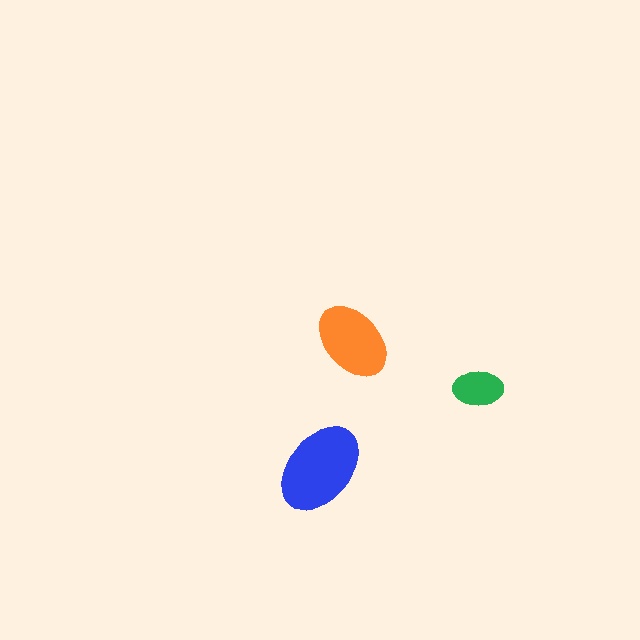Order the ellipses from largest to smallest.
the blue one, the orange one, the green one.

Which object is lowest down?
The blue ellipse is bottommost.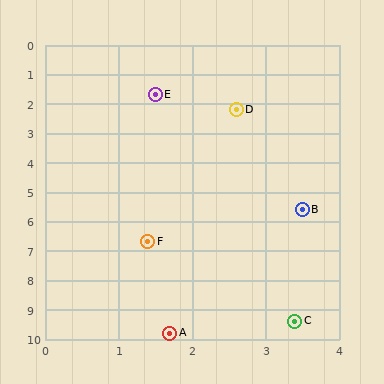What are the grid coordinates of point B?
Point B is at approximately (3.5, 5.6).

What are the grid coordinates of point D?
Point D is at approximately (2.6, 2.2).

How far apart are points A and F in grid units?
Points A and F are about 3.1 grid units apart.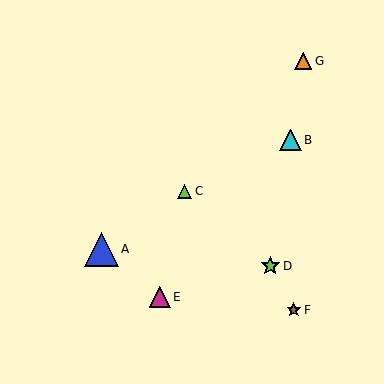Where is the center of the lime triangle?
The center of the lime triangle is at (185, 191).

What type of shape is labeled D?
Shape D is a lime star.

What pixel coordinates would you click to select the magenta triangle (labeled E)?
Click at (160, 297) to select the magenta triangle E.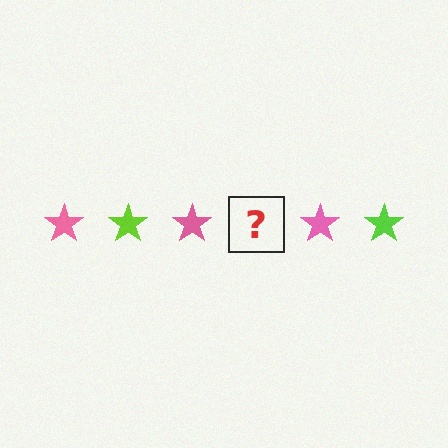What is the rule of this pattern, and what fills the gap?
The rule is that the pattern cycles through pink, lime stars. The gap should be filled with a lime star.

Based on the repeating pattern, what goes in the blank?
The blank should be a lime star.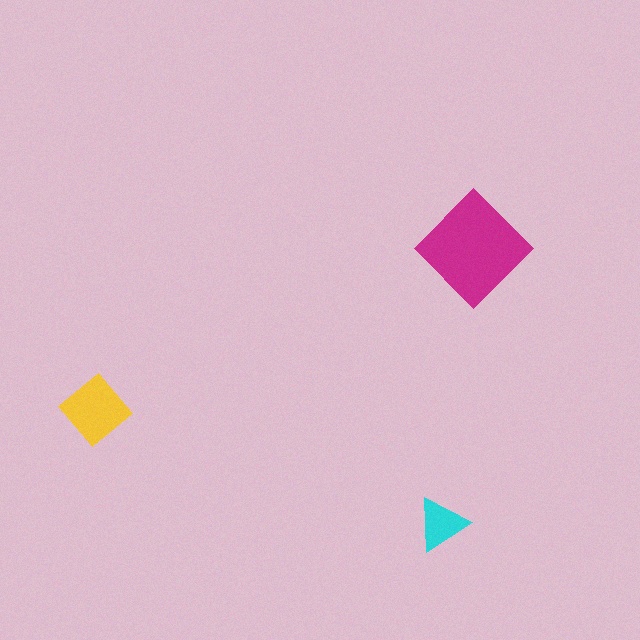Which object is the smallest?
The cyan triangle.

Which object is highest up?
The magenta diamond is topmost.